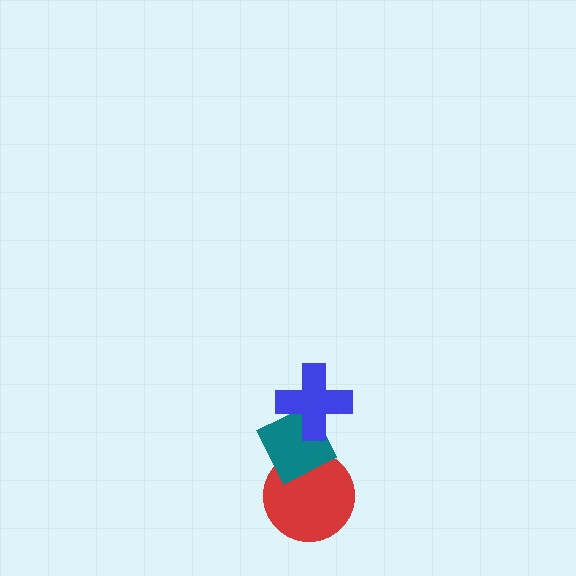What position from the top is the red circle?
The red circle is 3rd from the top.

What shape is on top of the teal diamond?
The blue cross is on top of the teal diamond.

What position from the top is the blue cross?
The blue cross is 1st from the top.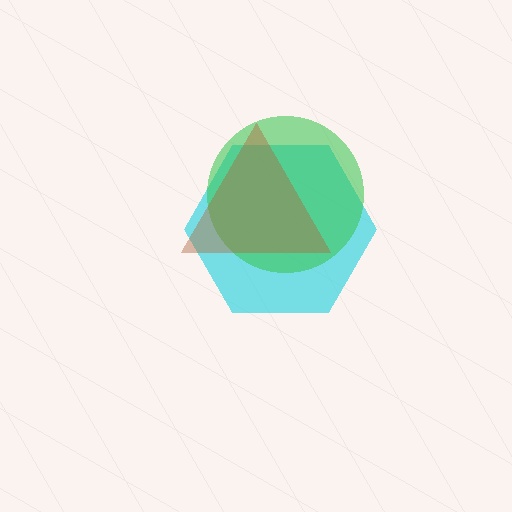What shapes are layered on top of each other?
The layered shapes are: a cyan hexagon, a green circle, a brown triangle.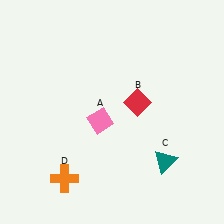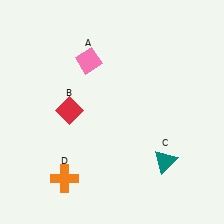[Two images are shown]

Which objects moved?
The objects that moved are: the pink diamond (A), the red diamond (B).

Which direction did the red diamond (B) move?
The red diamond (B) moved left.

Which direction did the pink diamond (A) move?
The pink diamond (A) moved up.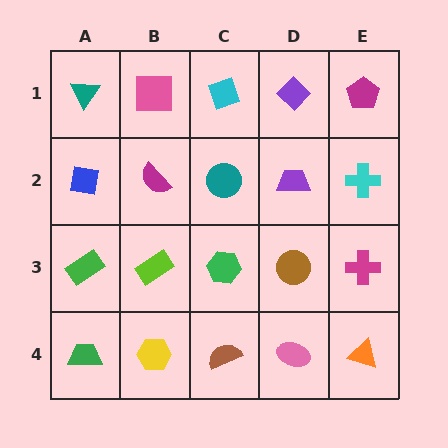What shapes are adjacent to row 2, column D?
A purple diamond (row 1, column D), a brown circle (row 3, column D), a teal circle (row 2, column C), a cyan cross (row 2, column E).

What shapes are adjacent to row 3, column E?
A cyan cross (row 2, column E), an orange triangle (row 4, column E), a brown circle (row 3, column D).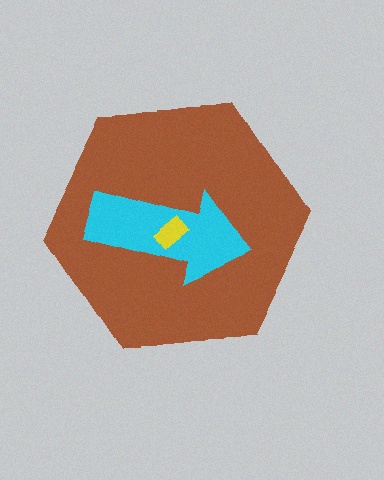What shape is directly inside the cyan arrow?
The yellow rectangle.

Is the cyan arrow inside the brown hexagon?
Yes.